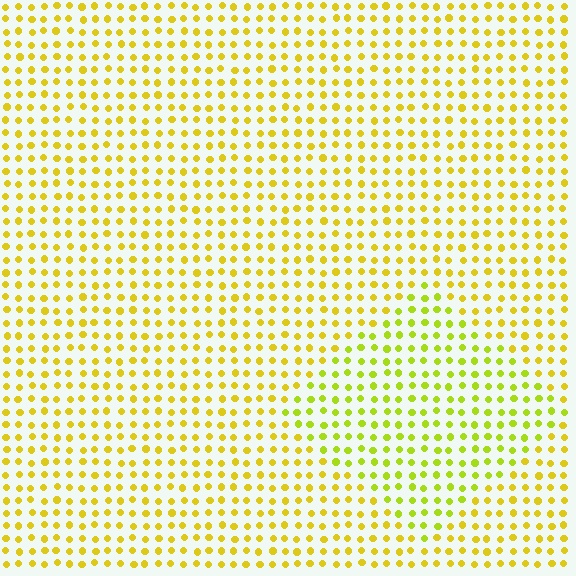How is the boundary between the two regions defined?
The boundary is defined purely by a slight shift in hue (about 23 degrees). Spacing, size, and orientation are identical on both sides.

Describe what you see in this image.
The image is filled with small yellow elements in a uniform arrangement. A diamond-shaped region is visible where the elements are tinted to a slightly different hue, forming a subtle color boundary.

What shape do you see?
I see a diamond.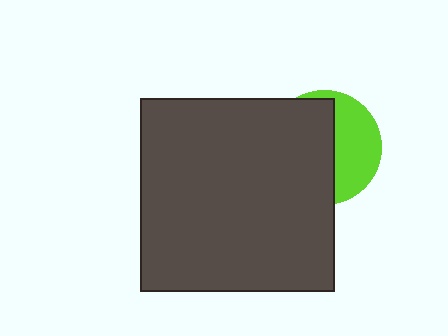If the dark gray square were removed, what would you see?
You would see the complete lime circle.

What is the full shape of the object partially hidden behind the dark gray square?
The partially hidden object is a lime circle.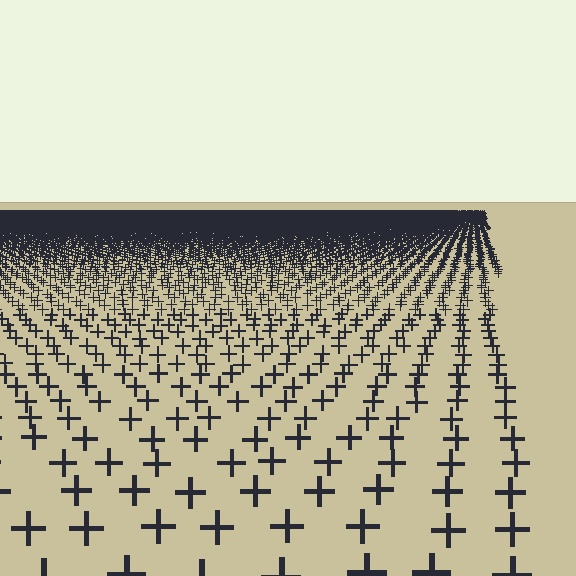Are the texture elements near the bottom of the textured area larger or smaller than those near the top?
Larger. Near the bottom, elements are closer to the viewer and appear at a bigger on-screen size.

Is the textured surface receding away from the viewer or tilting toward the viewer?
The surface is receding away from the viewer. Texture elements get smaller and denser toward the top.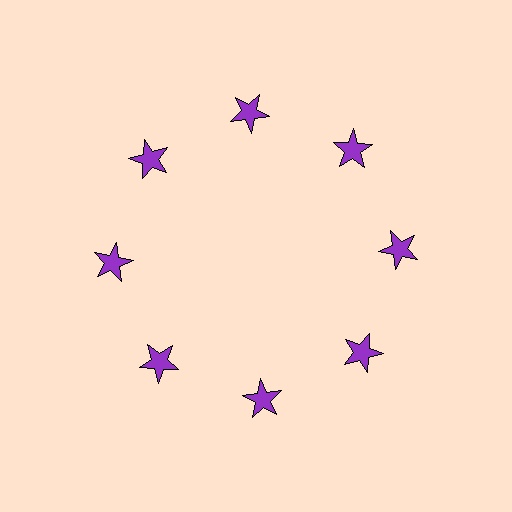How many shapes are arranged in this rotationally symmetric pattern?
There are 8 shapes, arranged in 8 groups of 1.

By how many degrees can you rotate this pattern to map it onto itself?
The pattern maps onto itself every 45 degrees of rotation.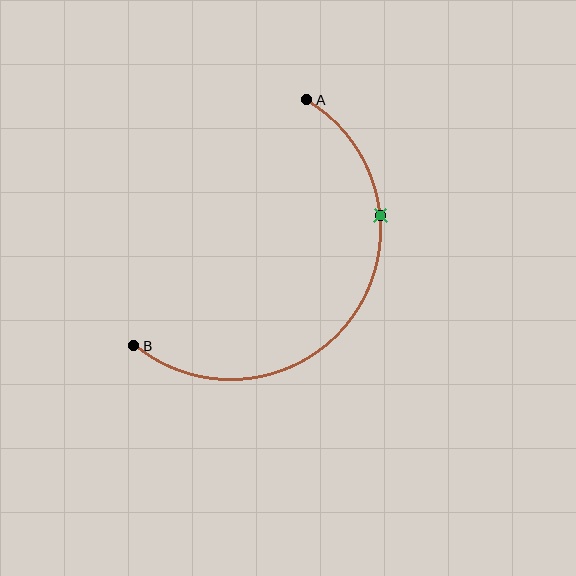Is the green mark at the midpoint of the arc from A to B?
No. The green mark lies on the arc but is closer to endpoint A. The arc midpoint would be at the point on the curve equidistant along the arc from both A and B.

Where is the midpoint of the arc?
The arc midpoint is the point on the curve farthest from the straight line joining A and B. It sits below and to the right of that line.